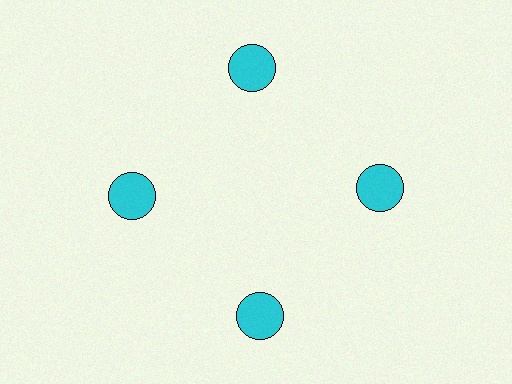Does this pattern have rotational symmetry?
Yes, this pattern has 4-fold rotational symmetry. It looks the same after rotating 90 degrees around the center.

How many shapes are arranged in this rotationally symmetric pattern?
There are 4 shapes, arranged in 4 groups of 1.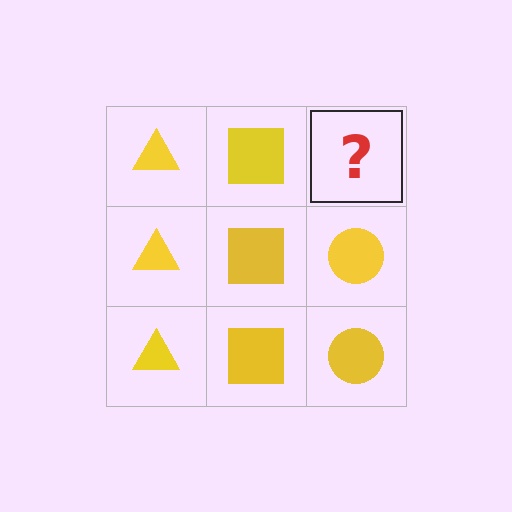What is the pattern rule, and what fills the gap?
The rule is that each column has a consistent shape. The gap should be filled with a yellow circle.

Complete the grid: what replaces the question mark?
The question mark should be replaced with a yellow circle.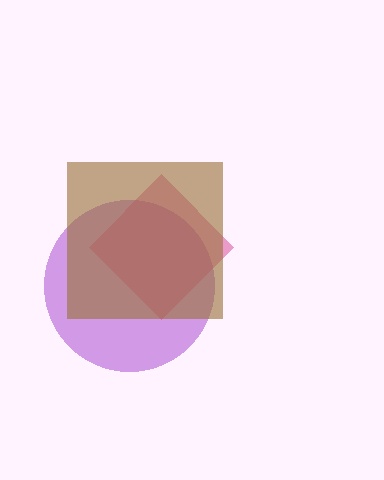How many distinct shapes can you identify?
There are 3 distinct shapes: a purple circle, a magenta diamond, a brown square.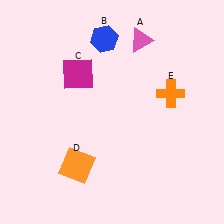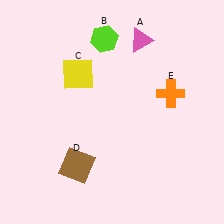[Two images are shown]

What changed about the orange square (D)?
In Image 1, D is orange. In Image 2, it changed to brown.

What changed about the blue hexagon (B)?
In Image 1, B is blue. In Image 2, it changed to lime.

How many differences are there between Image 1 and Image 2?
There are 3 differences between the two images.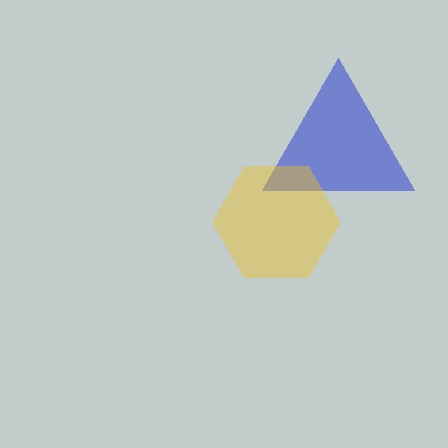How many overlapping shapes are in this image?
There are 2 overlapping shapes in the image.